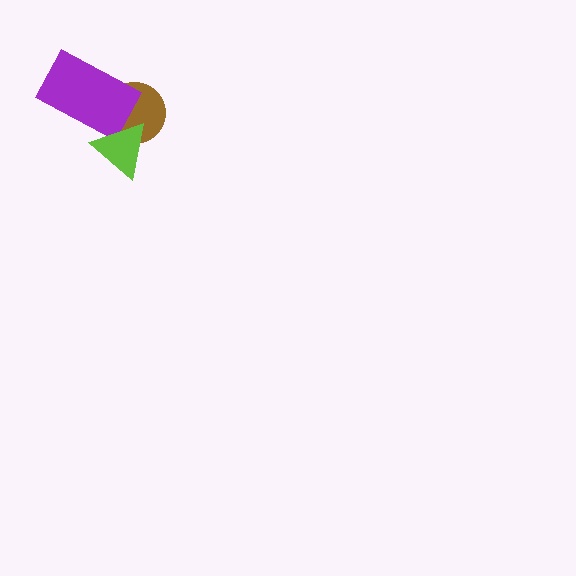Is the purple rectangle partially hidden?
Yes, it is partially covered by another shape.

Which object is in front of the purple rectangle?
The lime triangle is in front of the purple rectangle.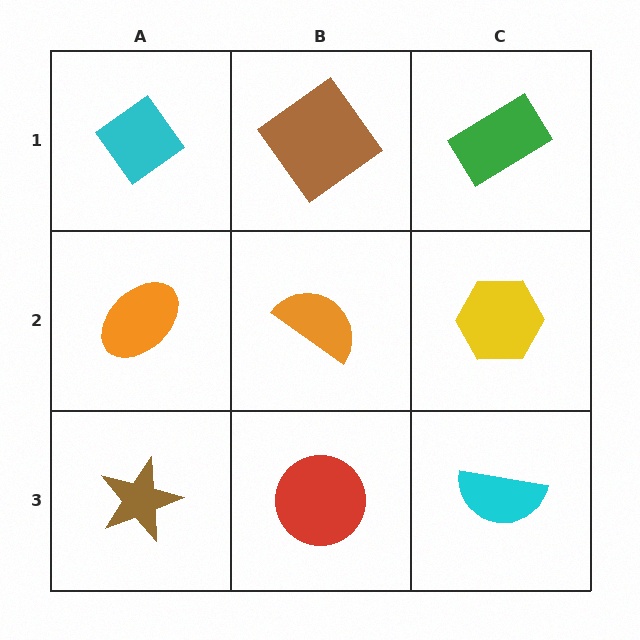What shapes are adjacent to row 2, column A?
A cyan diamond (row 1, column A), a brown star (row 3, column A), an orange semicircle (row 2, column B).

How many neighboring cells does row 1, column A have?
2.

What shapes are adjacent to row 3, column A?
An orange ellipse (row 2, column A), a red circle (row 3, column B).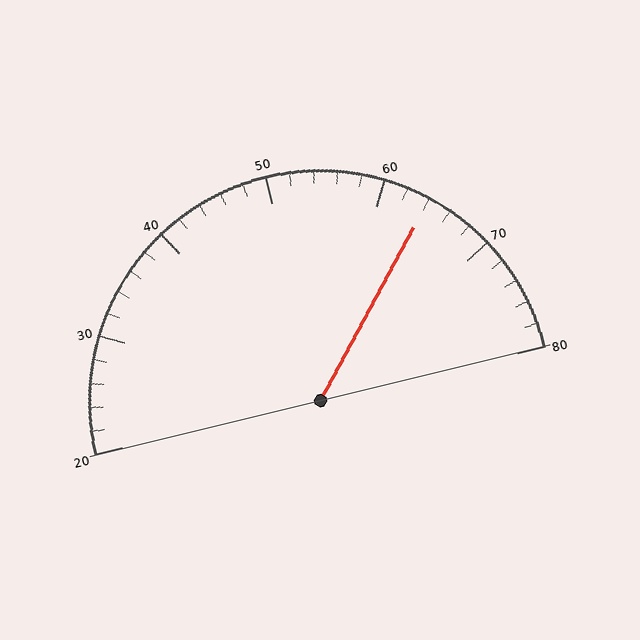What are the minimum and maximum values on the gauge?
The gauge ranges from 20 to 80.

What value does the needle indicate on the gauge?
The needle indicates approximately 64.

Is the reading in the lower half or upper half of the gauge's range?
The reading is in the upper half of the range (20 to 80).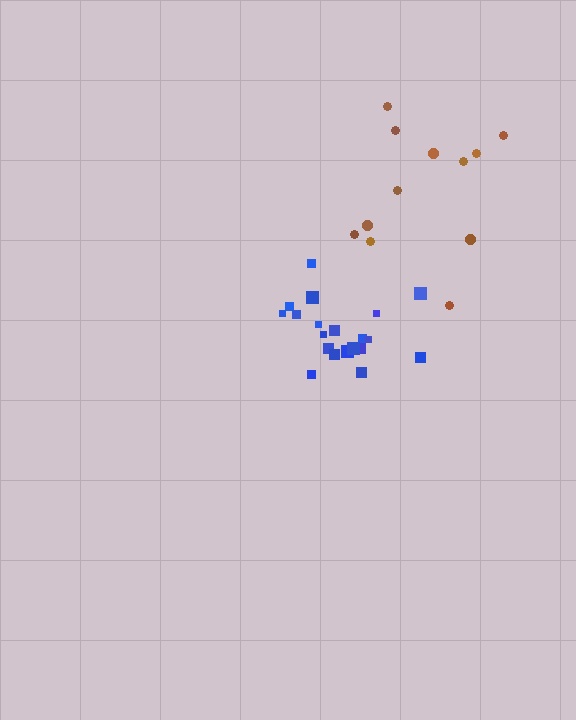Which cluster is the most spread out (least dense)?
Brown.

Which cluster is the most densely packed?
Blue.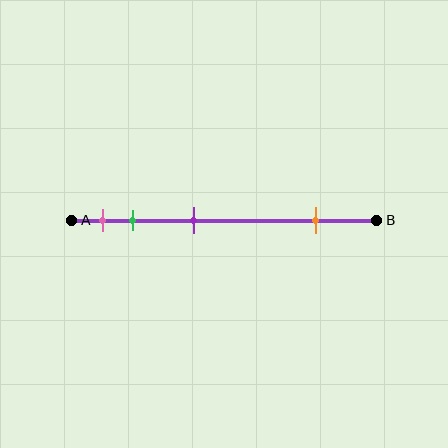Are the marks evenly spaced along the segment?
No, the marks are not evenly spaced.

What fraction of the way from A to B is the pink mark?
The pink mark is approximately 10% (0.1) of the way from A to B.